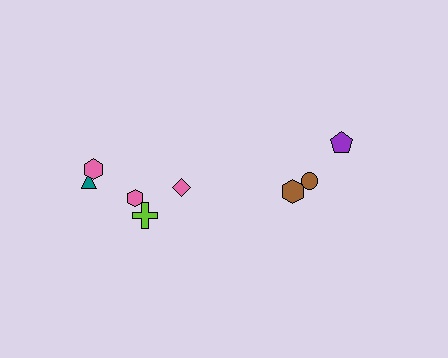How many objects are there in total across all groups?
There are 8 objects.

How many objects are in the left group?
There are 5 objects.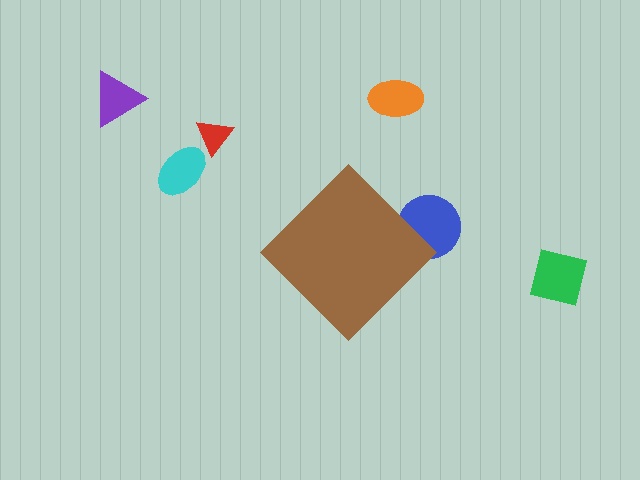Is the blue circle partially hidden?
Yes, the blue circle is partially hidden behind the brown diamond.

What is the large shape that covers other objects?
A brown diamond.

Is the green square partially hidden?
No, the green square is fully visible.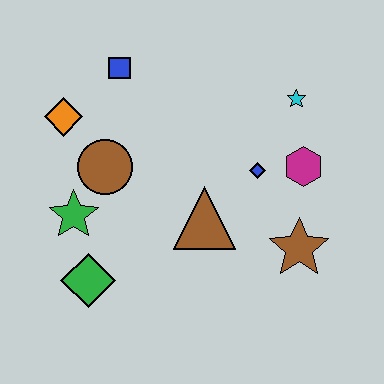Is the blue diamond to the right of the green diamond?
Yes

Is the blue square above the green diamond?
Yes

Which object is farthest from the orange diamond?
The brown star is farthest from the orange diamond.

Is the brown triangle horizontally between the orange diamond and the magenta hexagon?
Yes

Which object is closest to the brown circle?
The green star is closest to the brown circle.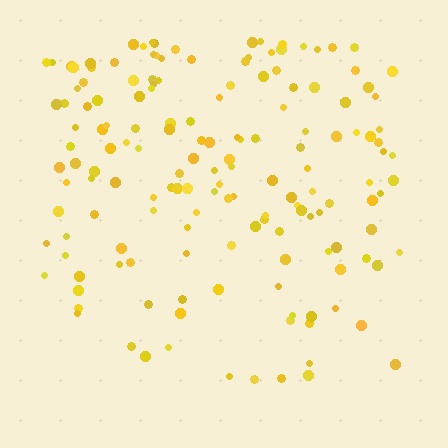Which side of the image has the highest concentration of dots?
The top.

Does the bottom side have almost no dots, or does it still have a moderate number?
Still a moderate number, just noticeably fewer than the top.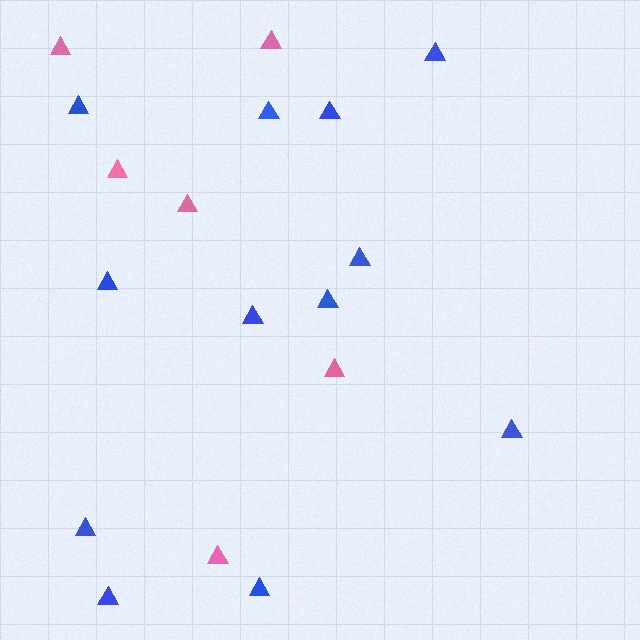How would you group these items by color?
There are 2 groups: one group of pink triangles (6) and one group of blue triangles (12).